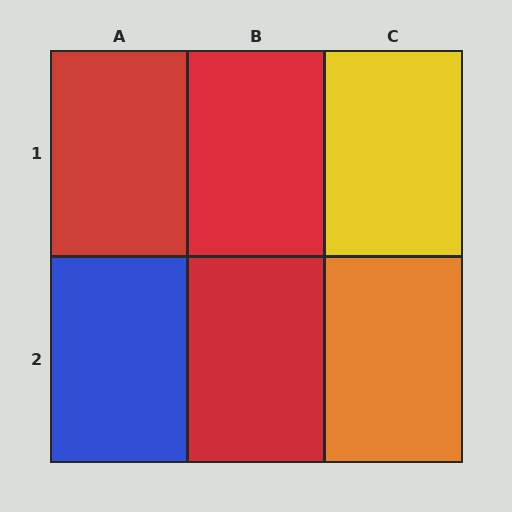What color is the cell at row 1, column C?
Yellow.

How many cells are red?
3 cells are red.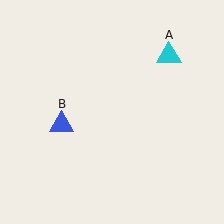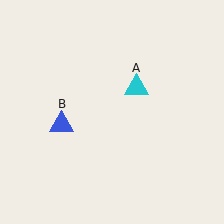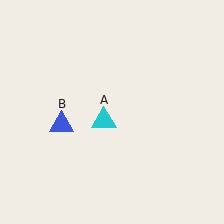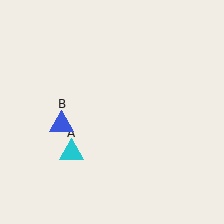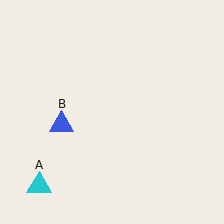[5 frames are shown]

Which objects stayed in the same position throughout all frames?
Blue triangle (object B) remained stationary.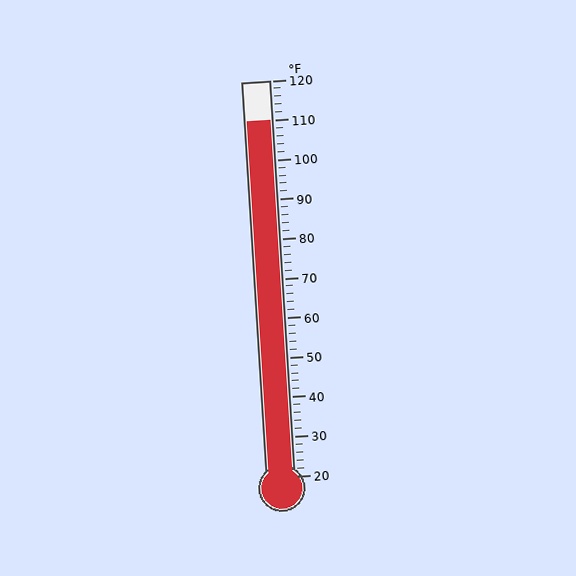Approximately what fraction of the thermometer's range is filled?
The thermometer is filled to approximately 90% of its range.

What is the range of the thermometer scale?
The thermometer scale ranges from 20°F to 120°F.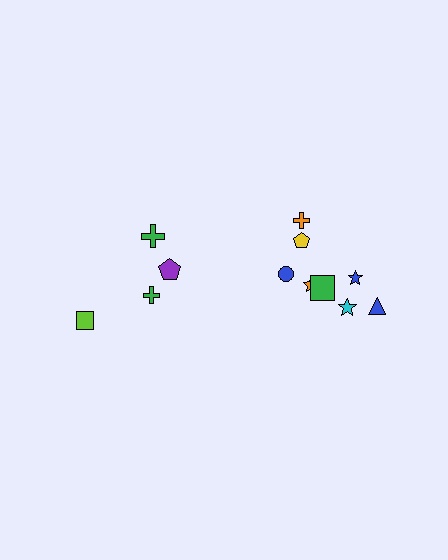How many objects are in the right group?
There are 8 objects.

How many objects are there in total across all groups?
There are 12 objects.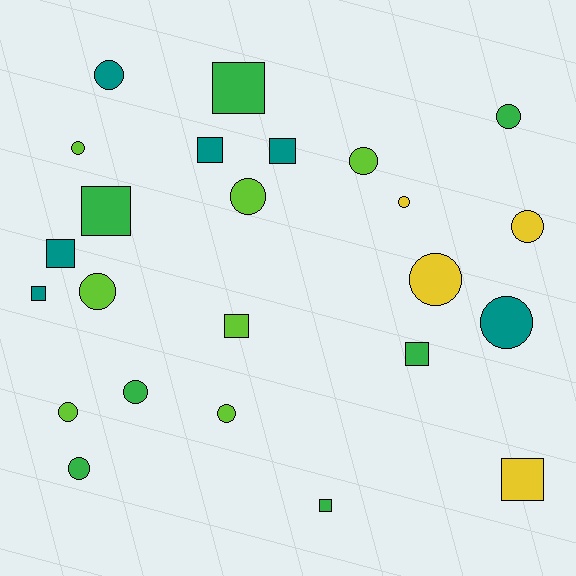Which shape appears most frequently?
Circle, with 14 objects.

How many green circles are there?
There are 3 green circles.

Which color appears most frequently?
Green, with 7 objects.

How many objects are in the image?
There are 24 objects.